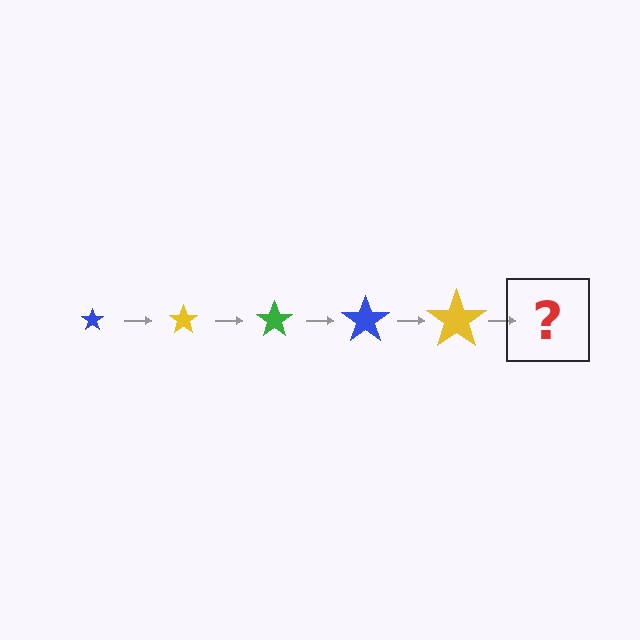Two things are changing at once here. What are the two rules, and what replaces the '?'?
The two rules are that the star grows larger each step and the color cycles through blue, yellow, and green. The '?' should be a green star, larger than the previous one.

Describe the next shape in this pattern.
It should be a green star, larger than the previous one.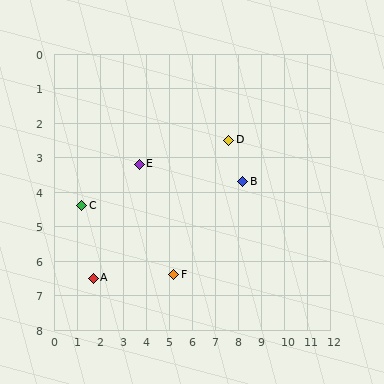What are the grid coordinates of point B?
Point B is at approximately (8.2, 3.7).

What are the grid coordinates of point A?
Point A is at approximately (1.7, 6.5).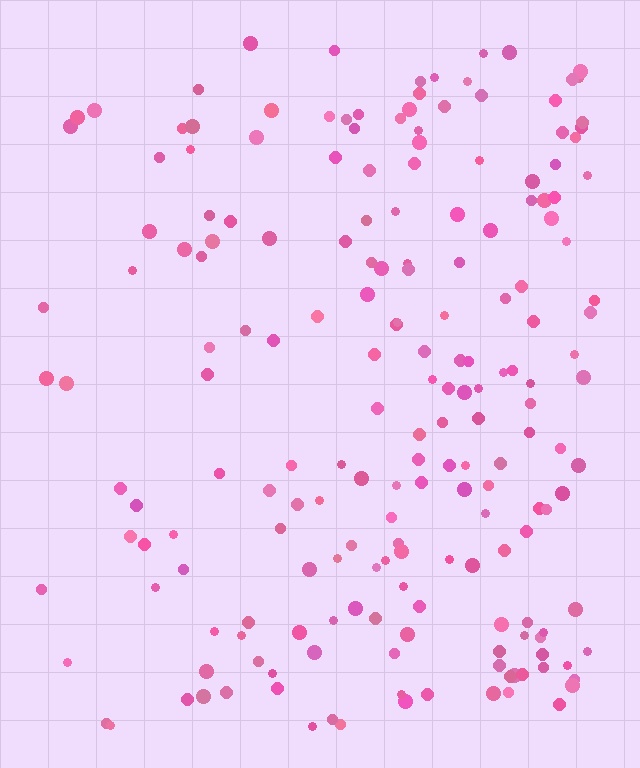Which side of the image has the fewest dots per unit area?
The left.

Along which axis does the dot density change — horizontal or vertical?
Horizontal.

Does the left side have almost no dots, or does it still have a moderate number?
Still a moderate number, just noticeably fewer than the right.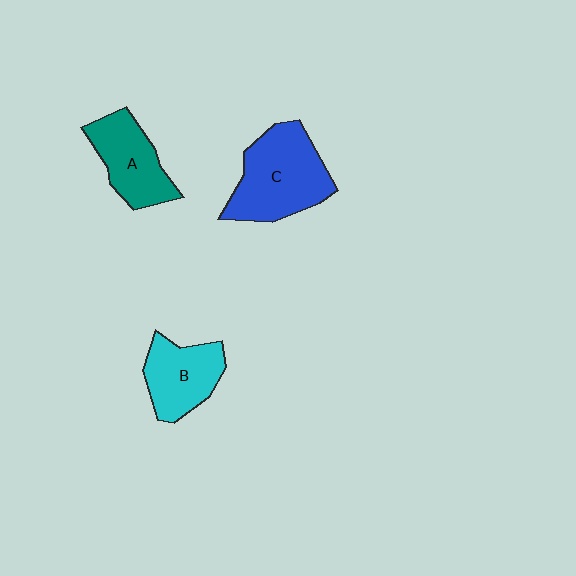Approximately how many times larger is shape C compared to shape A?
Approximately 1.4 times.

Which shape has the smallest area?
Shape B (cyan).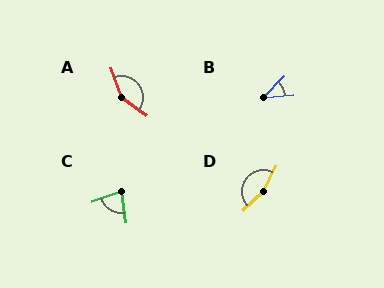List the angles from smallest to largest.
B (41°), C (79°), A (145°), D (158°).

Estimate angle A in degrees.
Approximately 145 degrees.